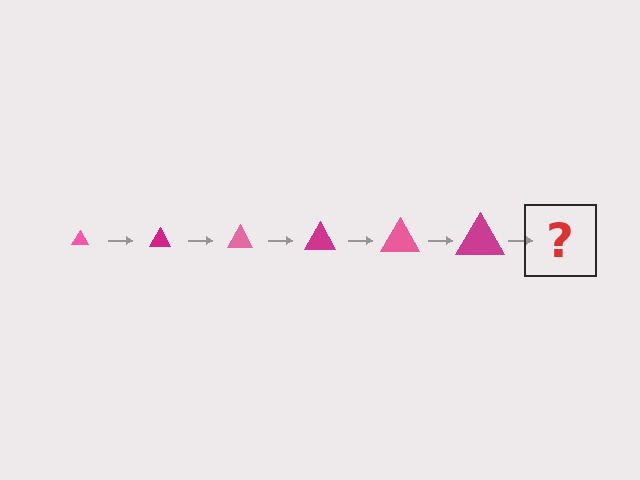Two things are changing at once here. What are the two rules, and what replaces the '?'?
The two rules are that the triangle grows larger each step and the color cycles through pink and magenta. The '?' should be a pink triangle, larger than the previous one.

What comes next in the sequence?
The next element should be a pink triangle, larger than the previous one.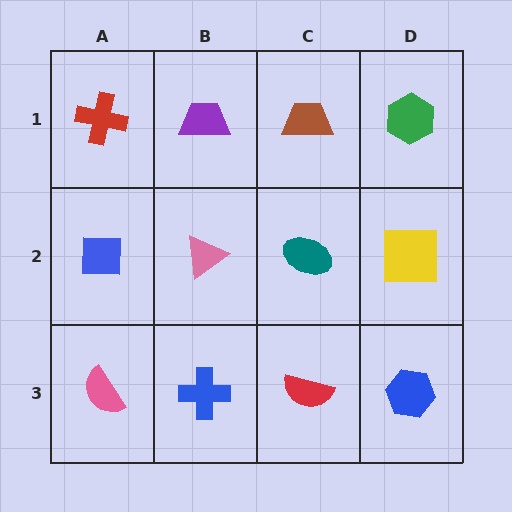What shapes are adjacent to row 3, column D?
A yellow square (row 2, column D), a red semicircle (row 3, column C).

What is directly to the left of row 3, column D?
A red semicircle.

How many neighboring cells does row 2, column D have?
3.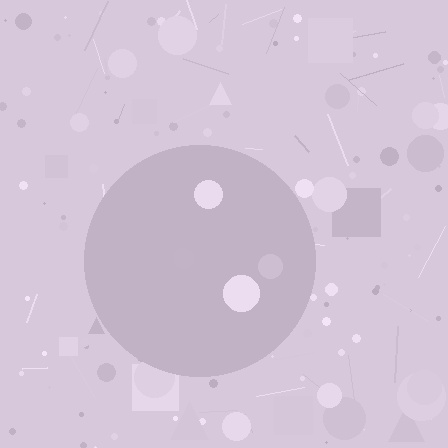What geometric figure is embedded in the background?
A circle is embedded in the background.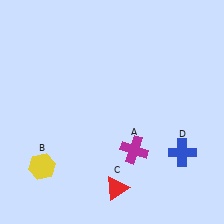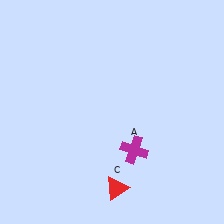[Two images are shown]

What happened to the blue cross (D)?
The blue cross (D) was removed in Image 2. It was in the bottom-right area of Image 1.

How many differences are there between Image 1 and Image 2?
There are 2 differences between the two images.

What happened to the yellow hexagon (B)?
The yellow hexagon (B) was removed in Image 2. It was in the bottom-left area of Image 1.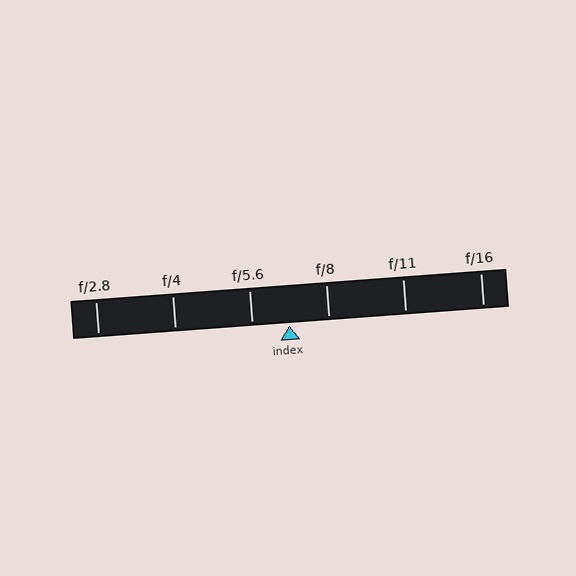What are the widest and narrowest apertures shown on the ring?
The widest aperture shown is f/2.8 and the narrowest is f/16.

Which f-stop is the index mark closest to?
The index mark is closest to f/5.6.